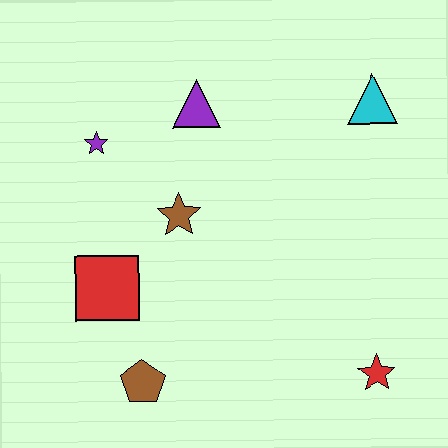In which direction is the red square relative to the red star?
The red square is to the left of the red star.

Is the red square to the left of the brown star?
Yes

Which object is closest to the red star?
The brown pentagon is closest to the red star.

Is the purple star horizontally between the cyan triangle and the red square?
No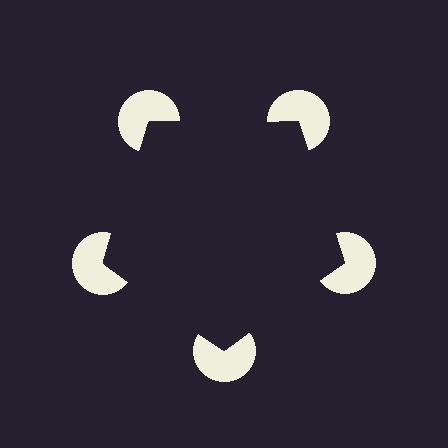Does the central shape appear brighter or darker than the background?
It typically appears slightly darker than the background, even though no actual brightness change is drawn.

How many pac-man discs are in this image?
There are 5 — one at each vertex of the illusory pentagon.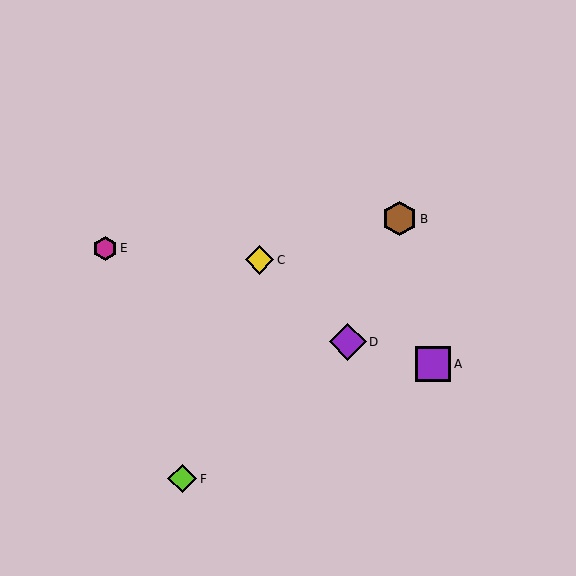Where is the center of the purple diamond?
The center of the purple diamond is at (348, 342).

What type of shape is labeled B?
Shape B is a brown hexagon.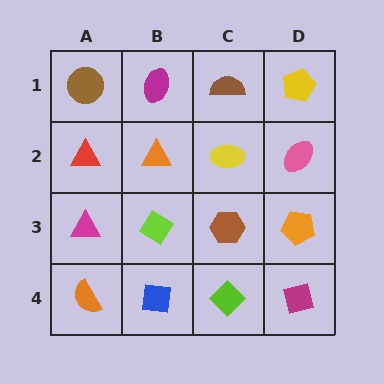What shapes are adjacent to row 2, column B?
A magenta ellipse (row 1, column B), a lime diamond (row 3, column B), a red triangle (row 2, column A), a yellow ellipse (row 2, column C).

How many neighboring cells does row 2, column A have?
3.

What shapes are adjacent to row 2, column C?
A brown semicircle (row 1, column C), a brown hexagon (row 3, column C), an orange triangle (row 2, column B), a pink ellipse (row 2, column D).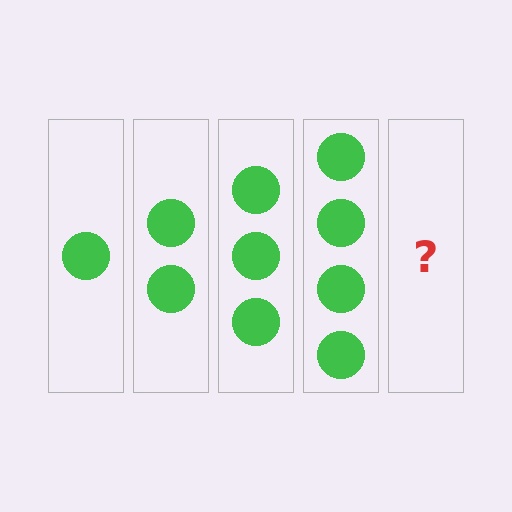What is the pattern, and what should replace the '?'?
The pattern is that each step adds one more circle. The '?' should be 5 circles.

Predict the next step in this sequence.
The next step is 5 circles.